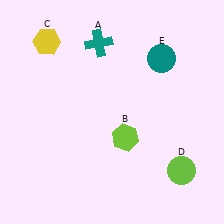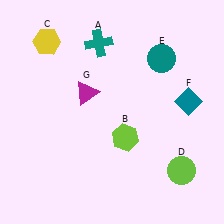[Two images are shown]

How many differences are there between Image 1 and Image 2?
There are 2 differences between the two images.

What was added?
A teal diamond (F), a magenta triangle (G) were added in Image 2.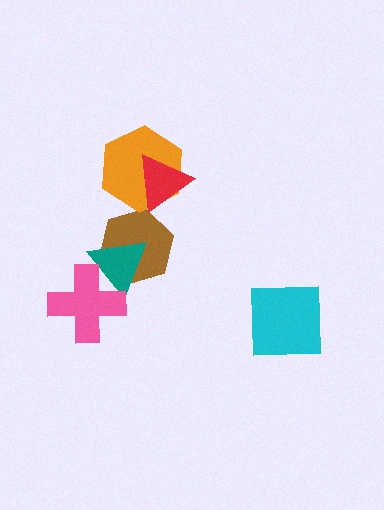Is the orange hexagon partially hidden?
Yes, it is partially covered by another shape.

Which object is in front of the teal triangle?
The pink cross is in front of the teal triangle.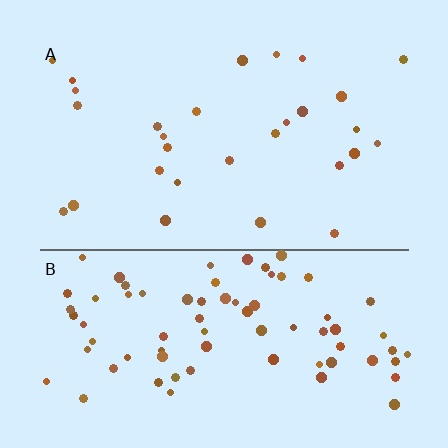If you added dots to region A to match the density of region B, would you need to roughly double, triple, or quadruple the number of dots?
Approximately triple.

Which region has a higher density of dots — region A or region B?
B (the bottom).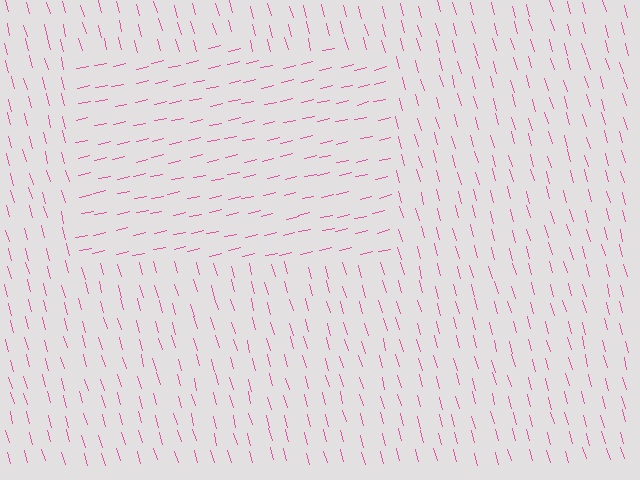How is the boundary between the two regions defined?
The boundary is defined purely by a change in line orientation (approximately 87 degrees difference). All lines are the same color and thickness.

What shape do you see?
I see a rectangle.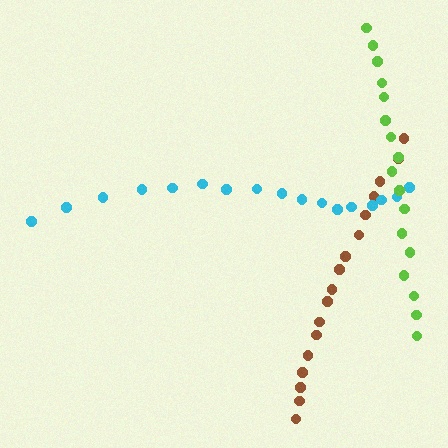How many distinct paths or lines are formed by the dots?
There are 3 distinct paths.